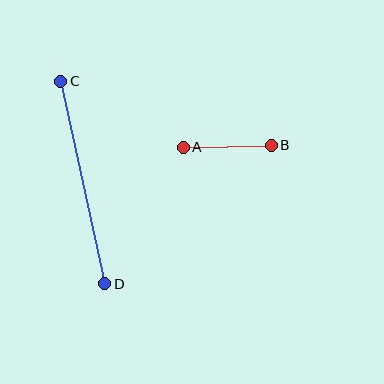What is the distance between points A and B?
The distance is approximately 88 pixels.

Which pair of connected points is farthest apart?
Points C and D are farthest apart.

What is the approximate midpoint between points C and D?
The midpoint is at approximately (83, 182) pixels.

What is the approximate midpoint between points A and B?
The midpoint is at approximately (227, 146) pixels.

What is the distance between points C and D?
The distance is approximately 207 pixels.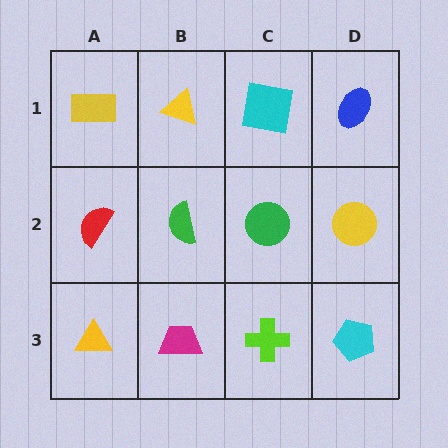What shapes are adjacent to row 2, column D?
A blue ellipse (row 1, column D), a cyan pentagon (row 3, column D), a green circle (row 2, column C).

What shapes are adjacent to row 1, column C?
A green circle (row 2, column C), a yellow triangle (row 1, column B), a blue ellipse (row 1, column D).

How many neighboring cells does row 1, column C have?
3.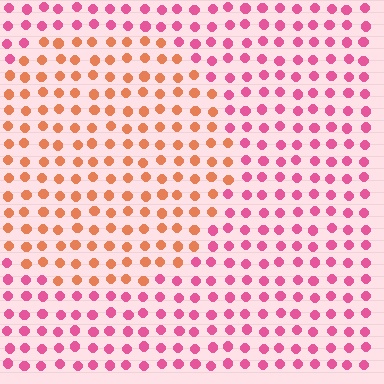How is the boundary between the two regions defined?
The boundary is defined purely by a slight shift in hue (about 47 degrees). Spacing, size, and orientation are identical on both sides.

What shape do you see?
I see a circle.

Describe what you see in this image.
The image is filled with small pink elements in a uniform arrangement. A circle-shaped region is visible where the elements are tinted to a slightly different hue, forming a subtle color boundary.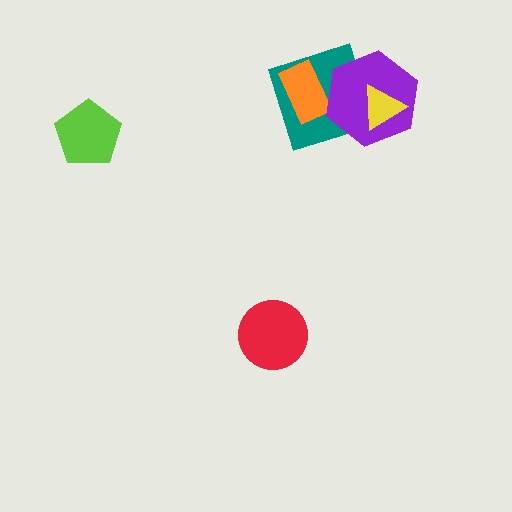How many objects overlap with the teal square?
3 objects overlap with the teal square.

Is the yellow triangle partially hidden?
No, no other shape covers it.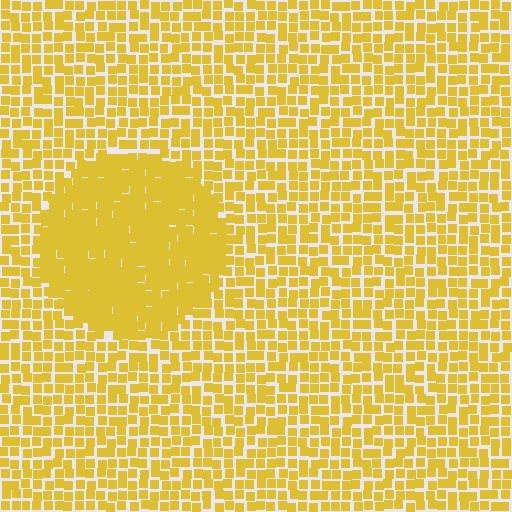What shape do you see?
I see a circle.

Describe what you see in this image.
The image contains small yellow elements arranged at two different densities. A circle-shaped region is visible where the elements are more densely packed than the surrounding area.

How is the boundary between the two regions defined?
The boundary is defined by a change in element density (approximately 1.7x ratio). All elements are the same color, size, and shape.